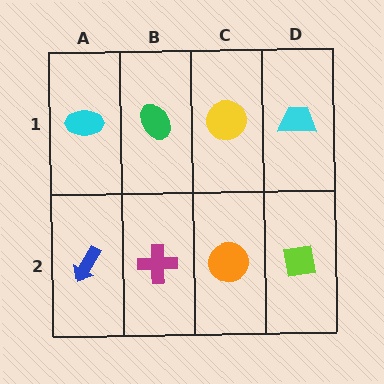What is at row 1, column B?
A green ellipse.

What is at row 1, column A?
A cyan ellipse.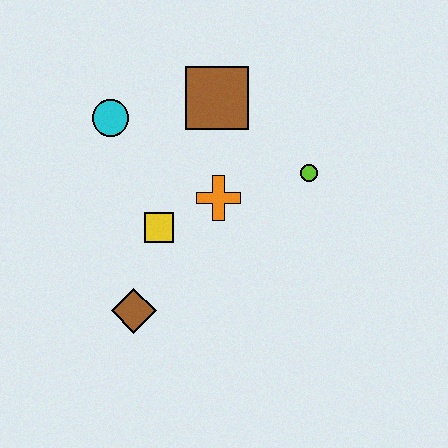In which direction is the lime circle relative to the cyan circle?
The lime circle is to the right of the cyan circle.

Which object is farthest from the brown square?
The brown diamond is farthest from the brown square.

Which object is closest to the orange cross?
The yellow square is closest to the orange cross.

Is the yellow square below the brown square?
Yes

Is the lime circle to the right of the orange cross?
Yes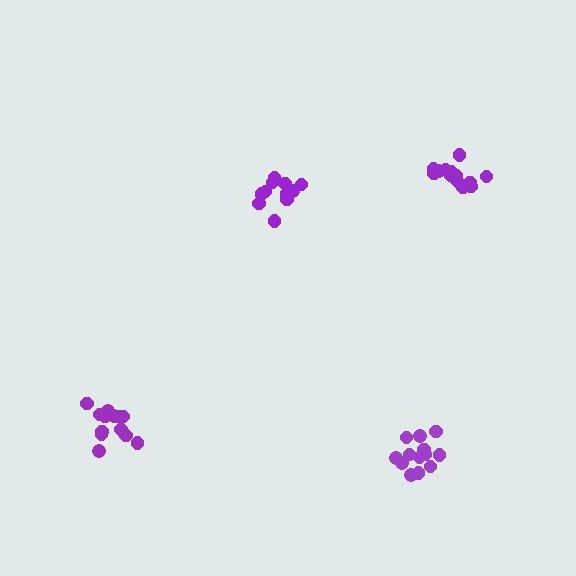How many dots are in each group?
Group 1: 14 dots, Group 2: 13 dots, Group 3: 11 dots, Group 4: 14 dots (52 total).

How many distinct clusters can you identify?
There are 4 distinct clusters.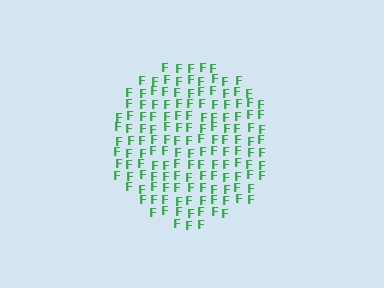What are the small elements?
The small elements are letter F's.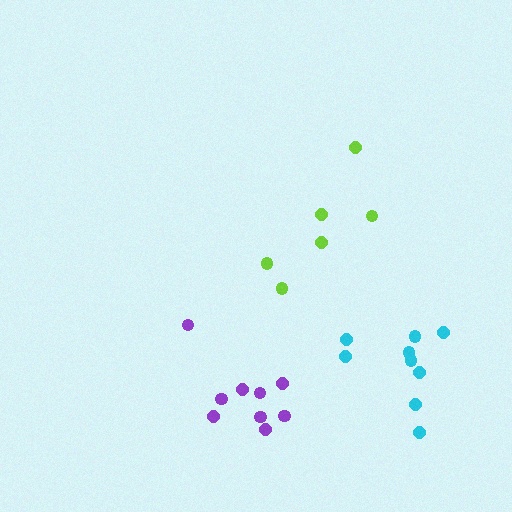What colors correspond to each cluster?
The clusters are colored: lime, purple, cyan.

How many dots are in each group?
Group 1: 6 dots, Group 2: 9 dots, Group 3: 9 dots (24 total).